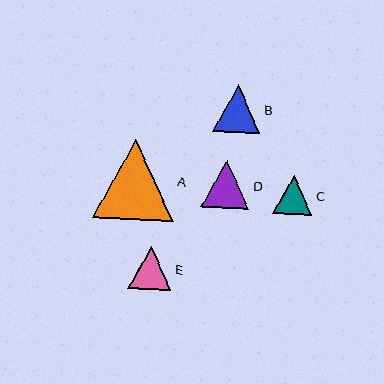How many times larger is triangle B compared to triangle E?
Triangle B is approximately 1.1 times the size of triangle E.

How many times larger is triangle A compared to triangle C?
Triangle A is approximately 2.1 times the size of triangle C.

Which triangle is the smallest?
Triangle C is the smallest with a size of approximately 39 pixels.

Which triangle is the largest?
Triangle A is the largest with a size of approximately 81 pixels.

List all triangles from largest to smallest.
From largest to smallest: A, D, B, E, C.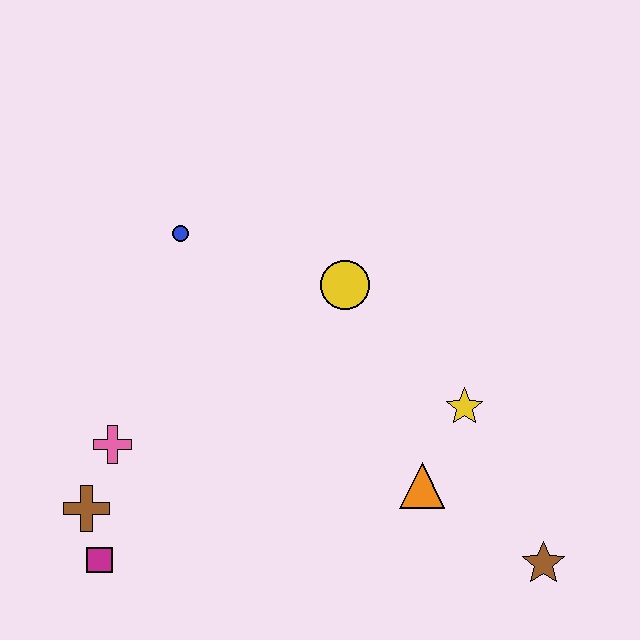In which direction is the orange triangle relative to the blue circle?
The orange triangle is below the blue circle.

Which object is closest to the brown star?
The orange triangle is closest to the brown star.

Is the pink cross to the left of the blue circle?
Yes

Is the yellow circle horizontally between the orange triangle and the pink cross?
Yes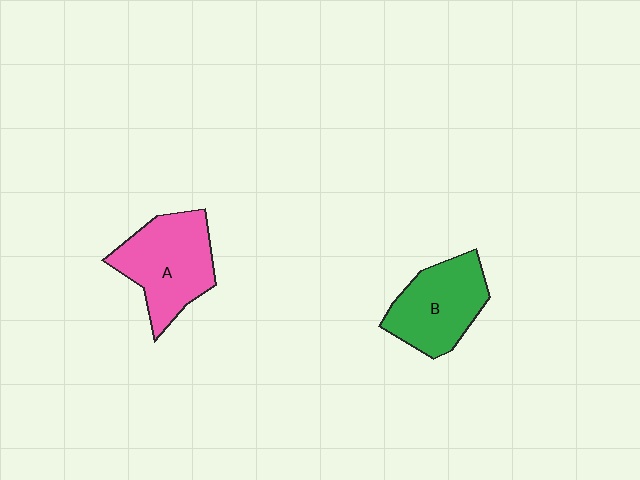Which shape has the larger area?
Shape A (pink).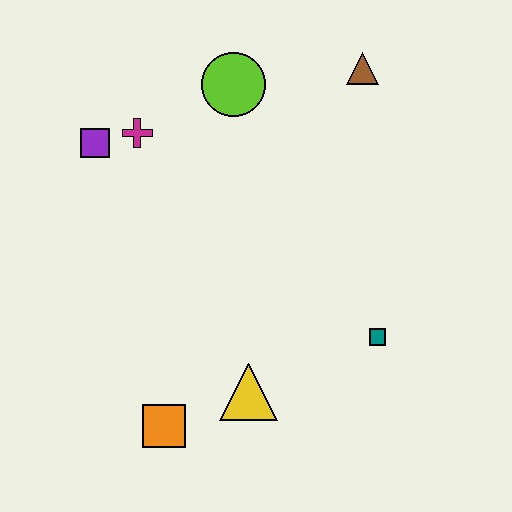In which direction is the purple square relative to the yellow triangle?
The purple square is above the yellow triangle.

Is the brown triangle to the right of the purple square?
Yes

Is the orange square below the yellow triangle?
Yes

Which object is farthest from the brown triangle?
The orange square is farthest from the brown triangle.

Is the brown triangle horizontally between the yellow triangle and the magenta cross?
No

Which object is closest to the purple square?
The magenta cross is closest to the purple square.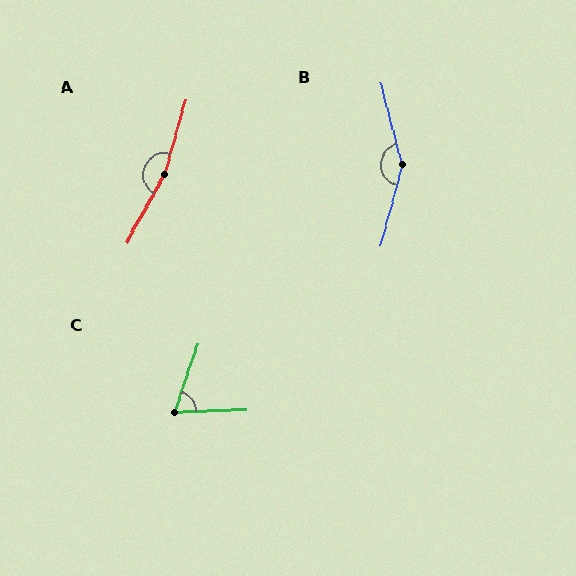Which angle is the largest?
A, at approximately 167 degrees.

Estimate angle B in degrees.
Approximately 151 degrees.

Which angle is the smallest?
C, at approximately 69 degrees.